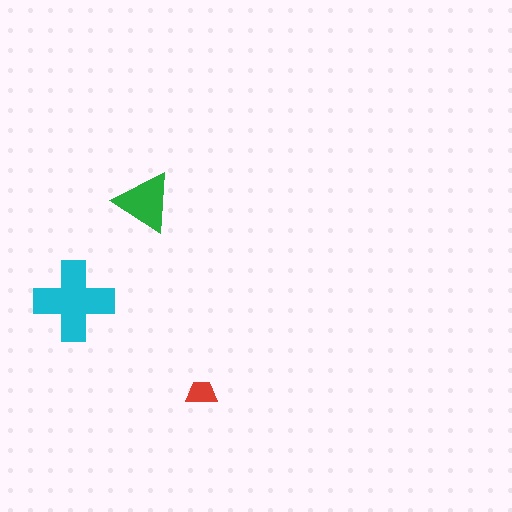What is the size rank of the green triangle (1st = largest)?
2nd.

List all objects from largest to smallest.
The cyan cross, the green triangle, the red trapezoid.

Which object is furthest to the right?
The red trapezoid is rightmost.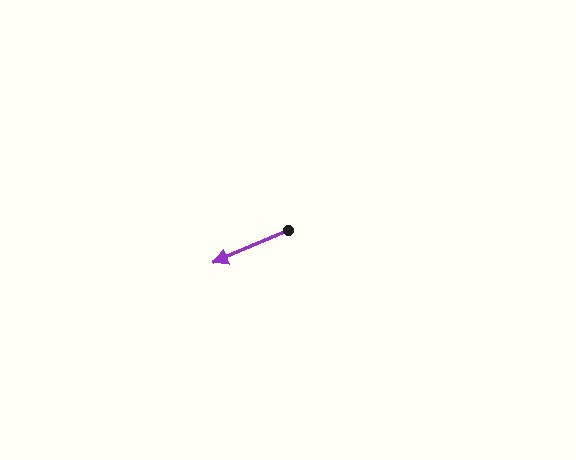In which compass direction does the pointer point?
Southwest.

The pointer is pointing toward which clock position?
Roughly 8 o'clock.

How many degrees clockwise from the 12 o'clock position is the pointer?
Approximately 247 degrees.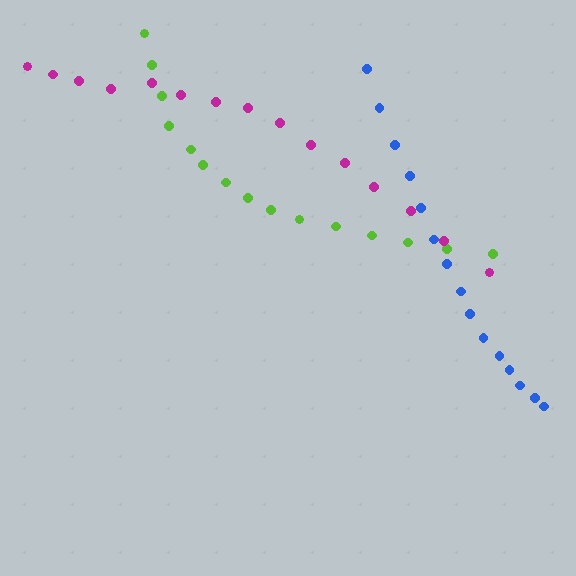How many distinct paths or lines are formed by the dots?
There are 3 distinct paths.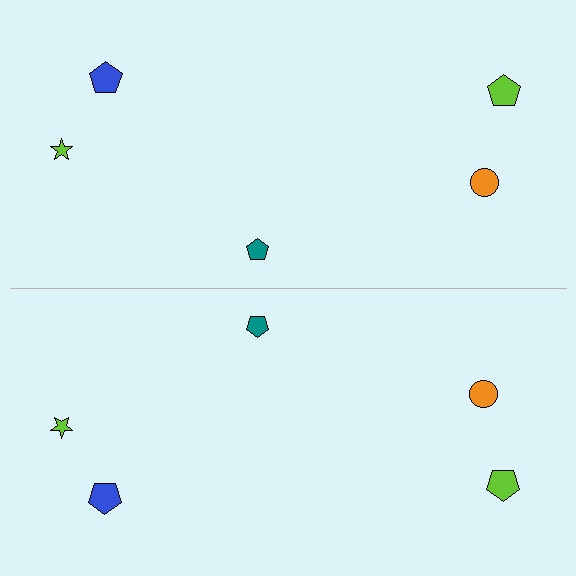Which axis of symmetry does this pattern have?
The pattern has a horizontal axis of symmetry running through the center of the image.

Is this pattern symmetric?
Yes, this pattern has bilateral (reflection) symmetry.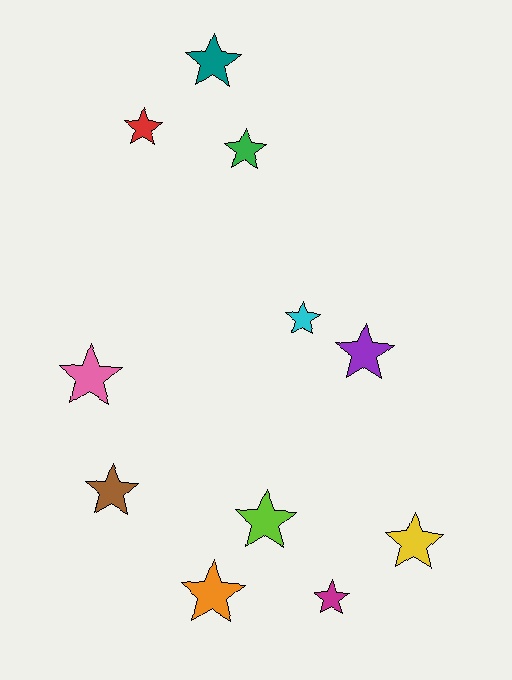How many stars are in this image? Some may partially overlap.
There are 11 stars.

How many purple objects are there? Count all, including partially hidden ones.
There is 1 purple object.